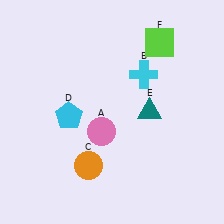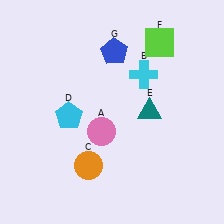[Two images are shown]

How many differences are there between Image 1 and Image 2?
There is 1 difference between the two images.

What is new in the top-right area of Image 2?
A blue pentagon (G) was added in the top-right area of Image 2.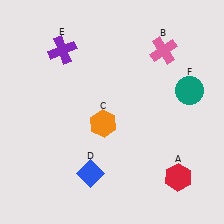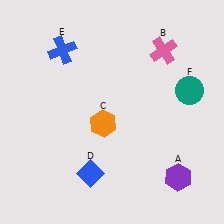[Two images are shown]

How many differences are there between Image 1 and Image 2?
There are 2 differences between the two images.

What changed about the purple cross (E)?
In Image 1, E is purple. In Image 2, it changed to blue.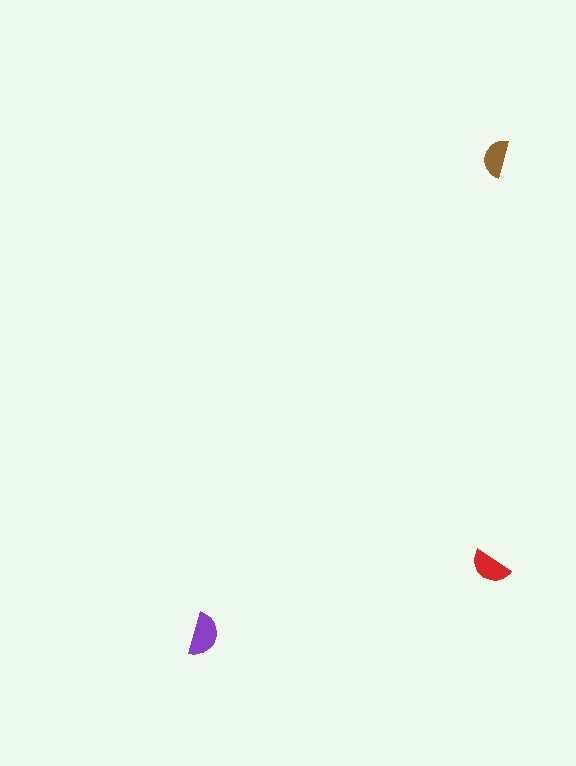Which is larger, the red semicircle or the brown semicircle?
The red one.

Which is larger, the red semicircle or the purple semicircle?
The purple one.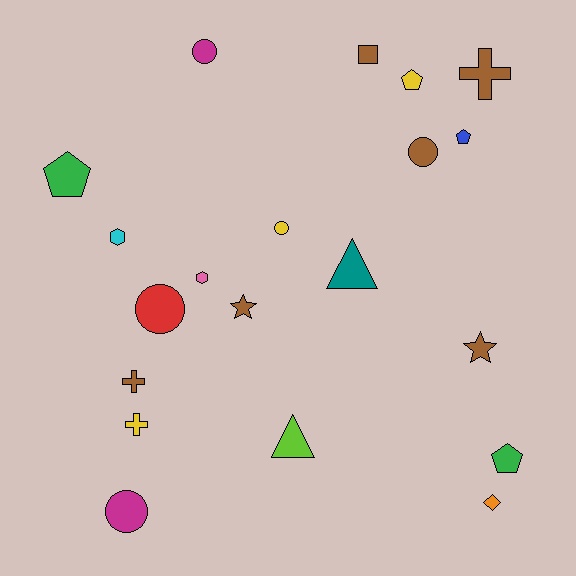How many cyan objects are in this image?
There is 1 cyan object.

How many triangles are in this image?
There are 2 triangles.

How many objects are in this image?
There are 20 objects.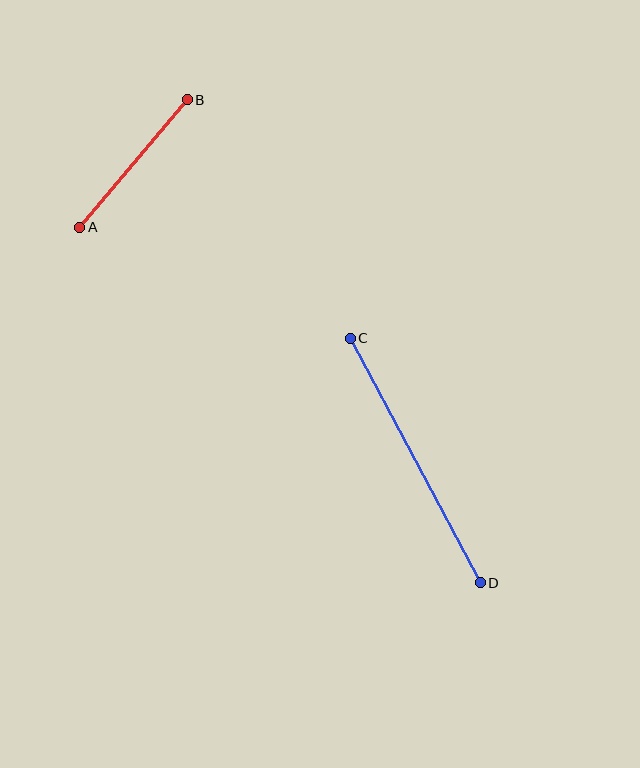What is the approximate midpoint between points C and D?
The midpoint is at approximately (415, 460) pixels.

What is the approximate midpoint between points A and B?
The midpoint is at approximately (134, 164) pixels.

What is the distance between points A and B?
The distance is approximately 166 pixels.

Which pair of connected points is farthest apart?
Points C and D are farthest apart.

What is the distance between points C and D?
The distance is approximately 277 pixels.